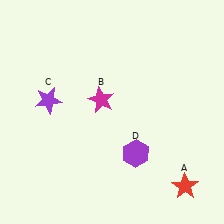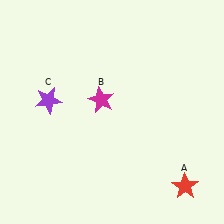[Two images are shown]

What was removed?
The purple hexagon (D) was removed in Image 2.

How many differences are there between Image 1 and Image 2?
There is 1 difference between the two images.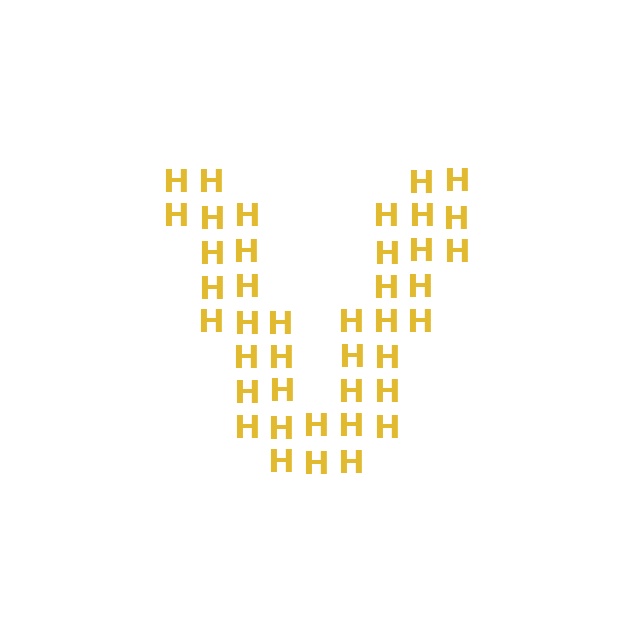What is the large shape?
The large shape is the letter V.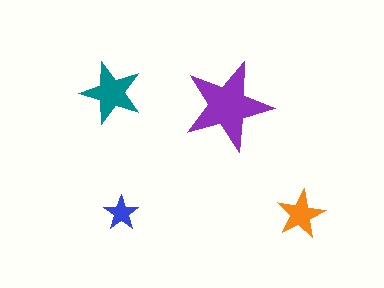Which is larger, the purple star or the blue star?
The purple one.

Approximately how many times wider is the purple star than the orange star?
About 2 times wider.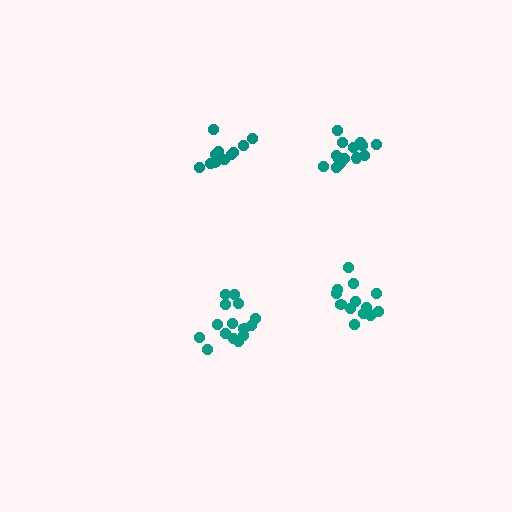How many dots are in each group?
Group 1: 13 dots, Group 2: 11 dots, Group 3: 15 dots, Group 4: 14 dots (53 total).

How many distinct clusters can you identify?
There are 4 distinct clusters.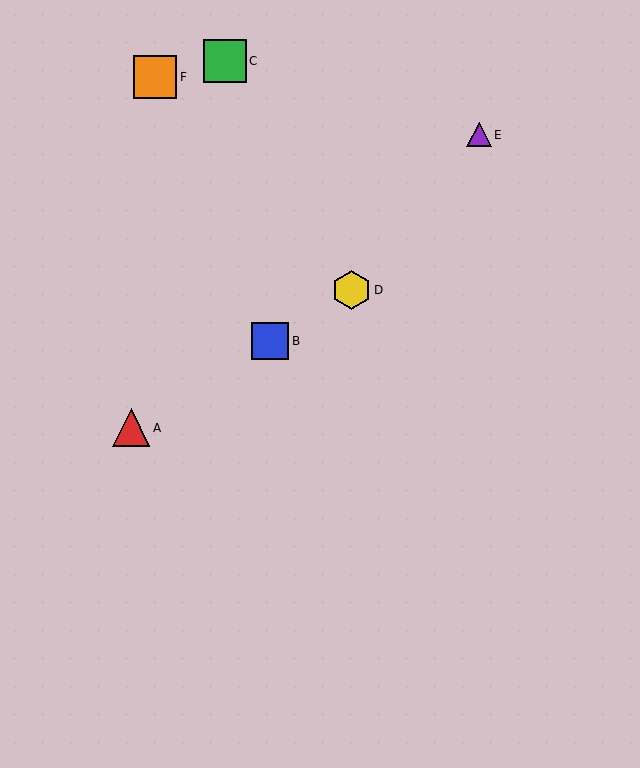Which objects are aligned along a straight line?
Objects A, B, D are aligned along a straight line.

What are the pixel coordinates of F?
Object F is at (155, 77).